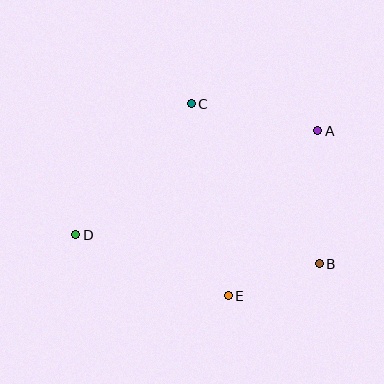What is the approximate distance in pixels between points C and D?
The distance between C and D is approximately 175 pixels.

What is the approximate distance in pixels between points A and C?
The distance between A and C is approximately 129 pixels.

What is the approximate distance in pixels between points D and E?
The distance between D and E is approximately 164 pixels.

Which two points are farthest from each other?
Points A and D are farthest from each other.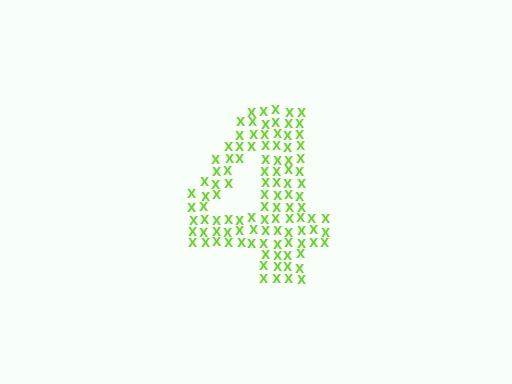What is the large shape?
The large shape is the digit 4.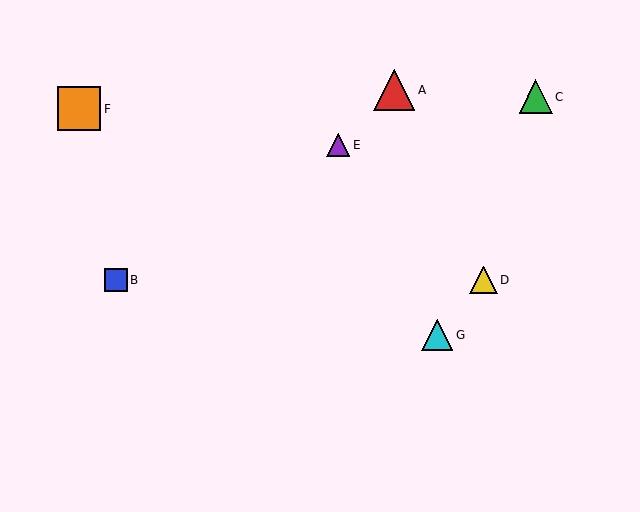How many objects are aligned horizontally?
2 objects (B, D) are aligned horizontally.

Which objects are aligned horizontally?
Objects B, D are aligned horizontally.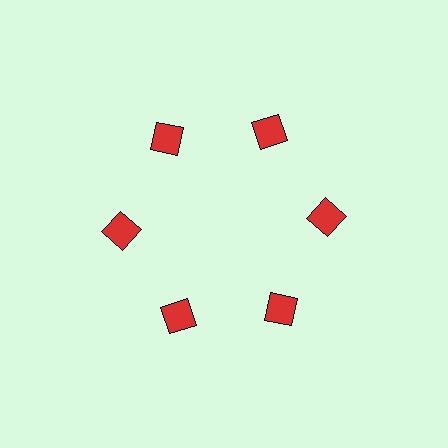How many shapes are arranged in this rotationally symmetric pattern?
There are 6 shapes, arranged in 6 groups of 1.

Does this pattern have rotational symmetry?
Yes, this pattern has 6-fold rotational symmetry. It looks the same after rotating 60 degrees around the center.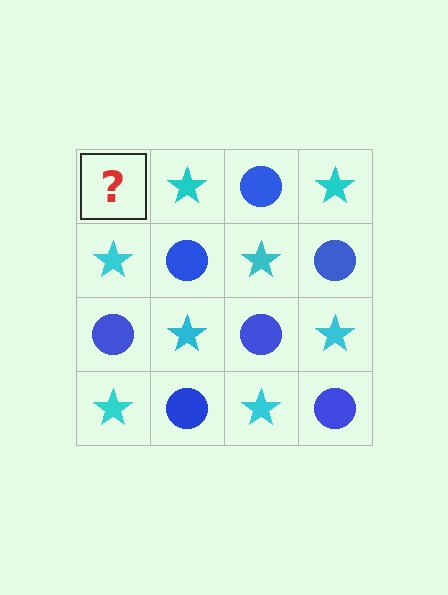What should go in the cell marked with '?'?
The missing cell should contain a blue circle.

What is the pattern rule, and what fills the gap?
The rule is that it alternates blue circle and cyan star in a checkerboard pattern. The gap should be filled with a blue circle.